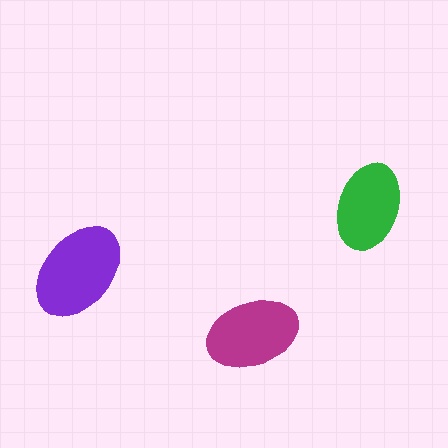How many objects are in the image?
There are 3 objects in the image.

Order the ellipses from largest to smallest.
the purple one, the magenta one, the green one.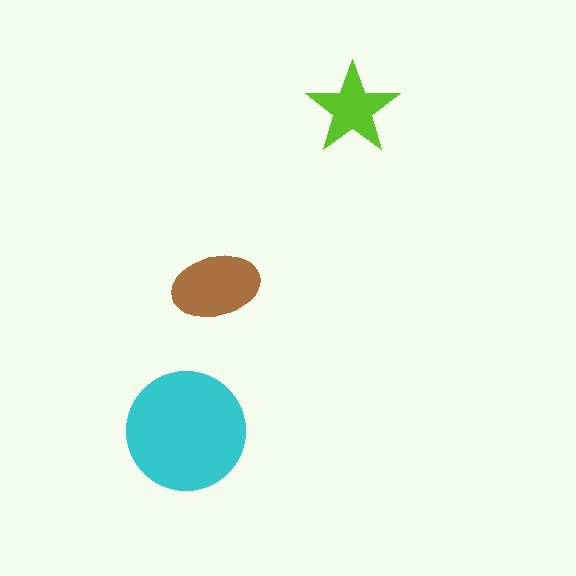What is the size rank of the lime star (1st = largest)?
3rd.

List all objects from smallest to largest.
The lime star, the brown ellipse, the cyan circle.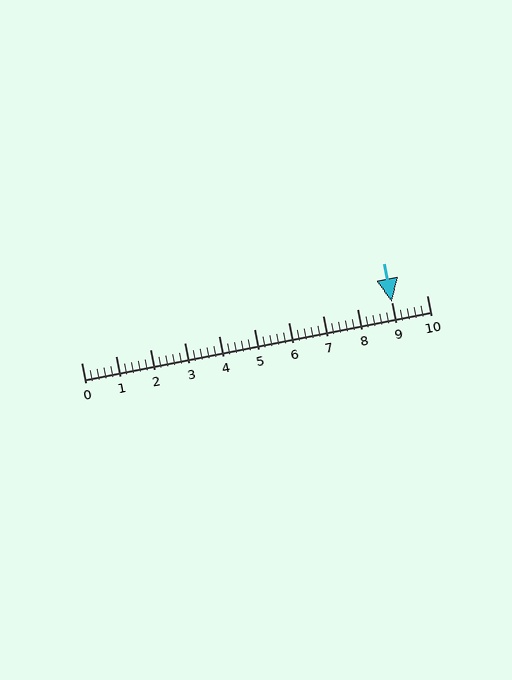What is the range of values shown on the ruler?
The ruler shows values from 0 to 10.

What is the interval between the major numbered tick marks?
The major tick marks are spaced 1 units apart.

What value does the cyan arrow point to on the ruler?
The cyan arrow points to approximately 9.0.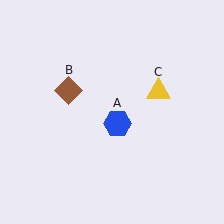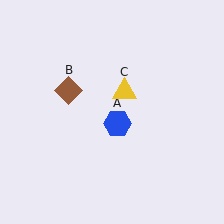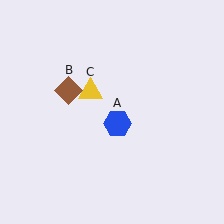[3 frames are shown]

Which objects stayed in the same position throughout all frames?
Blue hexagon (object A) and brown diamond (object B) remained stationary.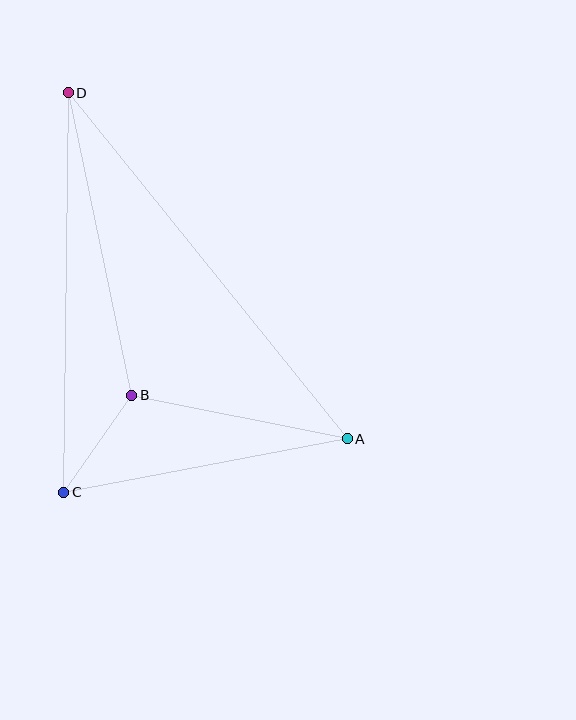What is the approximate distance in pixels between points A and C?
The distance between A and C is approximately 289 pixels.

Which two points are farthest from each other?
Points A and D are farthest from each other.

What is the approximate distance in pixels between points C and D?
The distance between C and D is approximately 399 pixels.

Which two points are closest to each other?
Points B and C are closest to each other.